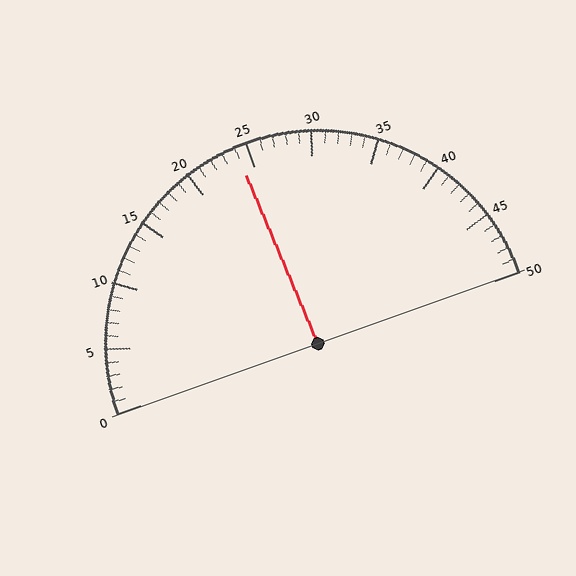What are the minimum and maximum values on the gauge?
The gauge ranges from 0 to 50.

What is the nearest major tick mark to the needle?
The nearest major tick mark is 25.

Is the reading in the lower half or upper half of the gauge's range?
The reading is in the lower half of the range (0 to 50).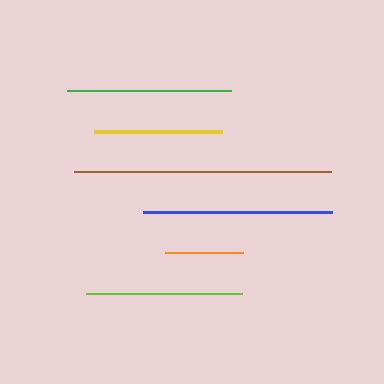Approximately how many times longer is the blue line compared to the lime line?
The blue line is approximately 1.2 times the length of the lime line.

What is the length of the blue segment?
The blue segment is approximately 188 pixels long.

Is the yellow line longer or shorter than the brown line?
The brown line is longer than the yellow line.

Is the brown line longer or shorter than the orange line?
The brown line is longer than the orange line.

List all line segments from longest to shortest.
From longest to shortest: brown, blue, green, lime, yellow, orange.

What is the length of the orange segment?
The orange segment is approximately 79 pixels long.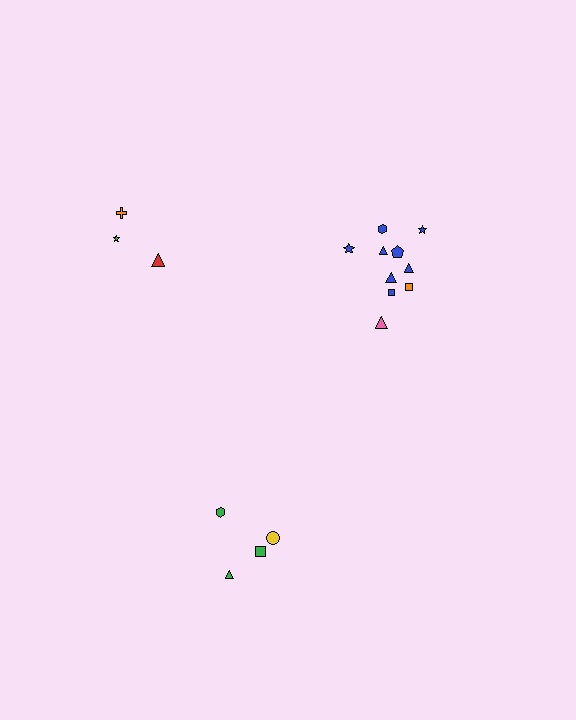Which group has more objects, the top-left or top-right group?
The top-right group.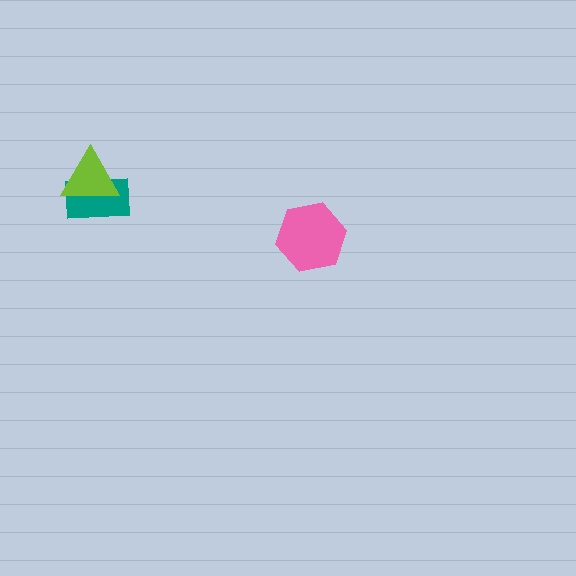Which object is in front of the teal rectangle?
The lime triangle is in front of the teal rectangle.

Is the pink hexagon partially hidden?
No, no other shape covers it.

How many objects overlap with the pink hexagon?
0 objects overlap with the pink hexagon.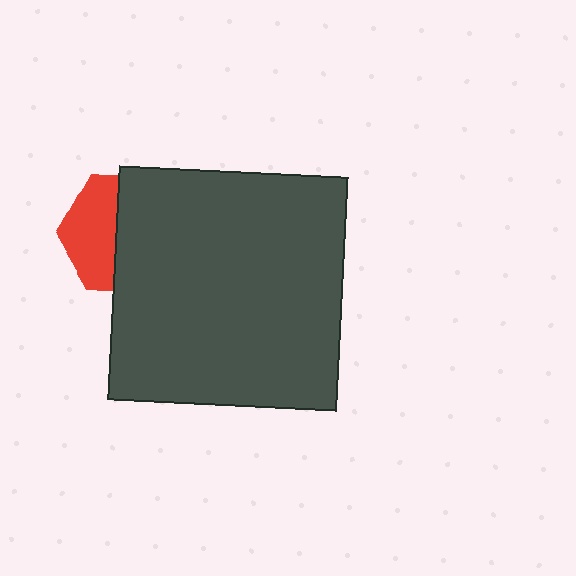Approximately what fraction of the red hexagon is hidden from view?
Roughly 56% of the red hexagon is hidden behind the dark gray rectangle.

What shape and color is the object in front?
The object in front is a dark gray rectangle.